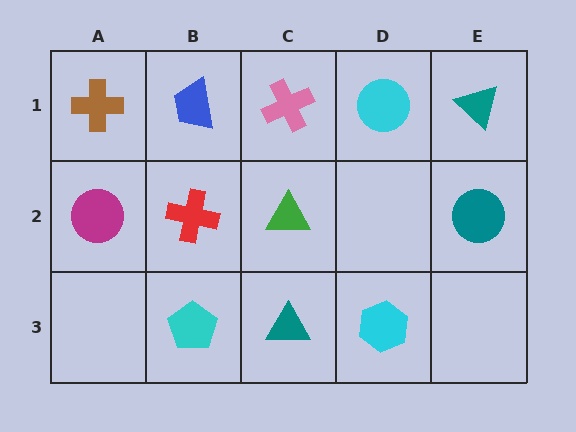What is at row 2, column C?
A green triangle.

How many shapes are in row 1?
5 shapes.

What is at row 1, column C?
A pink cross.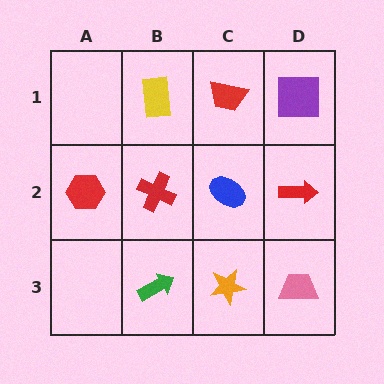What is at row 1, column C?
A red trapezoid.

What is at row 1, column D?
A purple square.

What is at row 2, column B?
A red cross.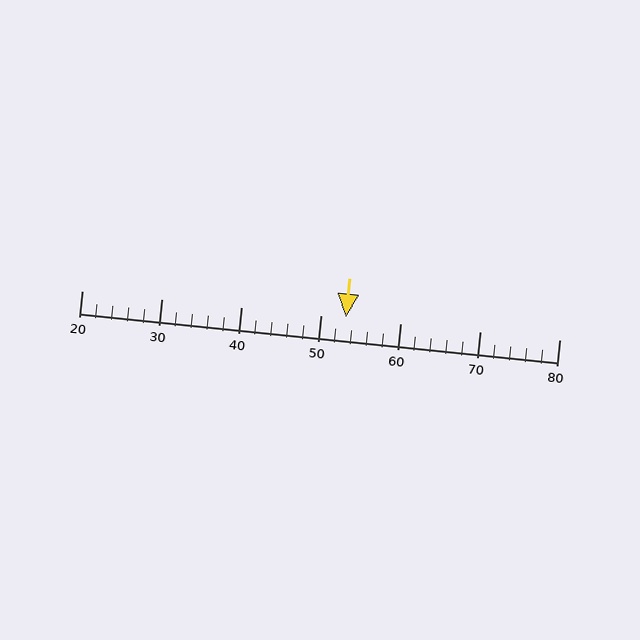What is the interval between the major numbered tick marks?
The major tick marks are spaced 10 units apart.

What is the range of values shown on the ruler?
The ruler shows values from 20 to 80.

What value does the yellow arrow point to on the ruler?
The yellow arrow points to approximately 53.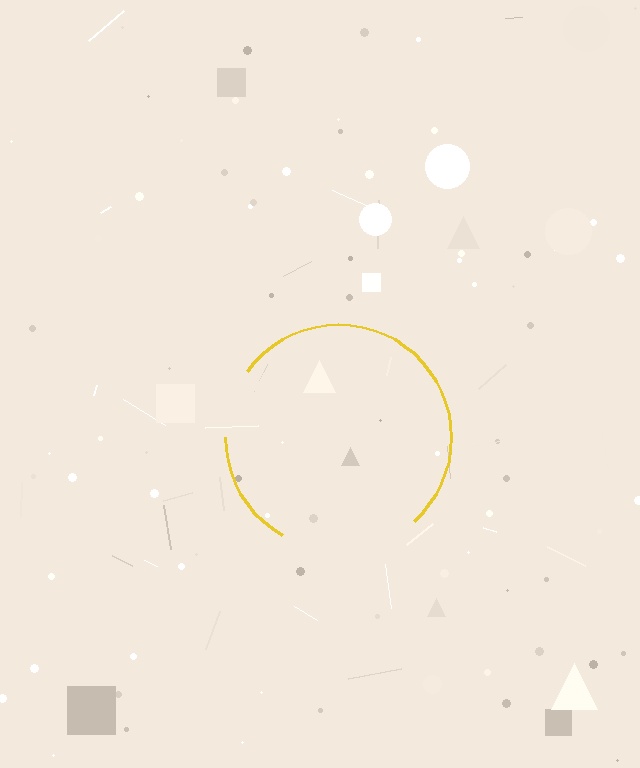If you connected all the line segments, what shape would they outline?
They would outline a circle.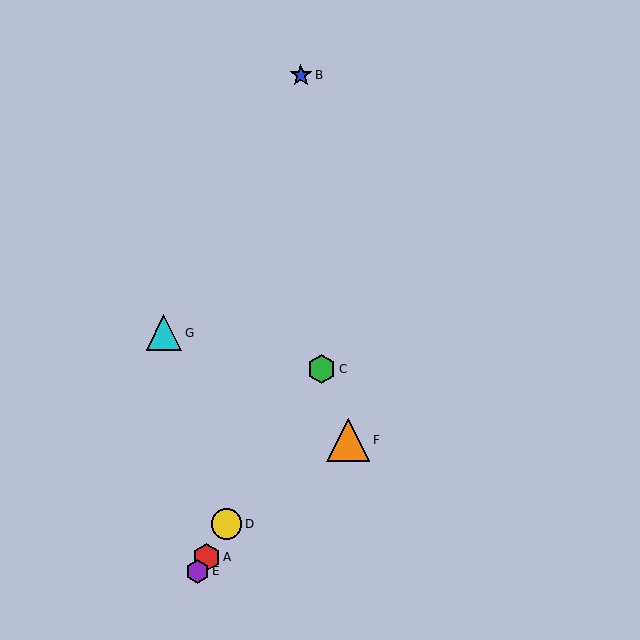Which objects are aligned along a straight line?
Objects A, C, D, E are aligned along a straight line.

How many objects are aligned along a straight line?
4 objects (A, C, D, E) are aligned along a straight line.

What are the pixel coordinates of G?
Object G is at (164, 333).